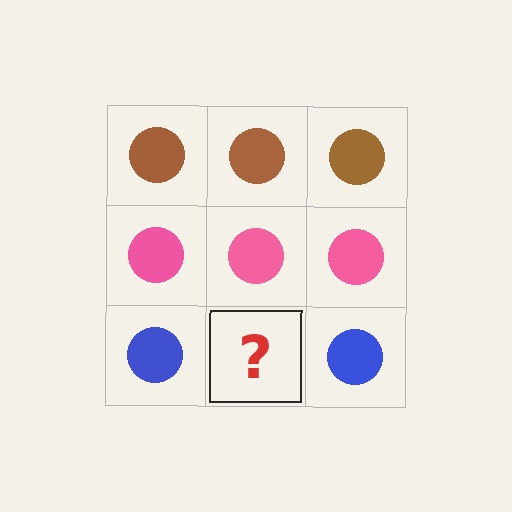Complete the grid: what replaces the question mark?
The question mark should be replaced with a blue circle.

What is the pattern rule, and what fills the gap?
The rule is that each row has a consistent color. The gap should be filled with a blue circle.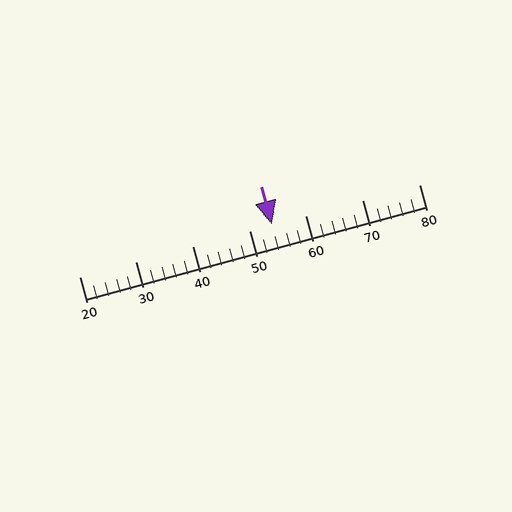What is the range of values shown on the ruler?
The ruler shows values from 20 to 80.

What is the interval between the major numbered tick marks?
The major tick marks are spaced 10 units apart.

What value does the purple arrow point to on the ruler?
The purple arrow points to approximately 54.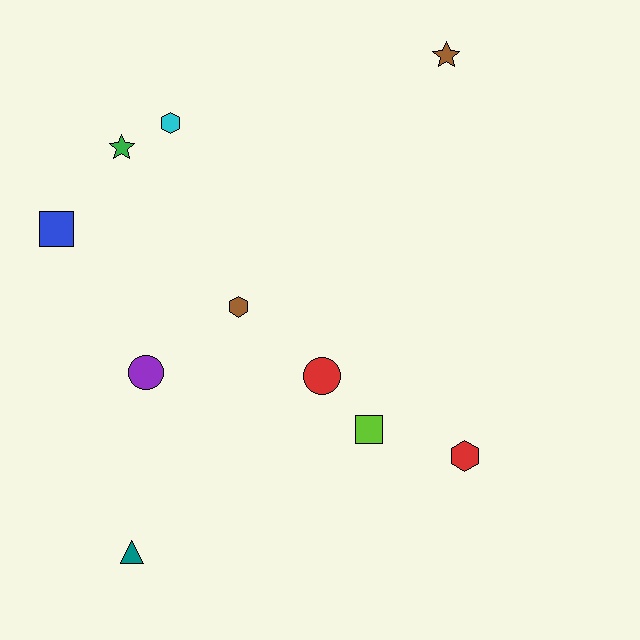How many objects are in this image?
There are 10 objects.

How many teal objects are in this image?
There is 1 teal object.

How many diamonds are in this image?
There are no diamonds.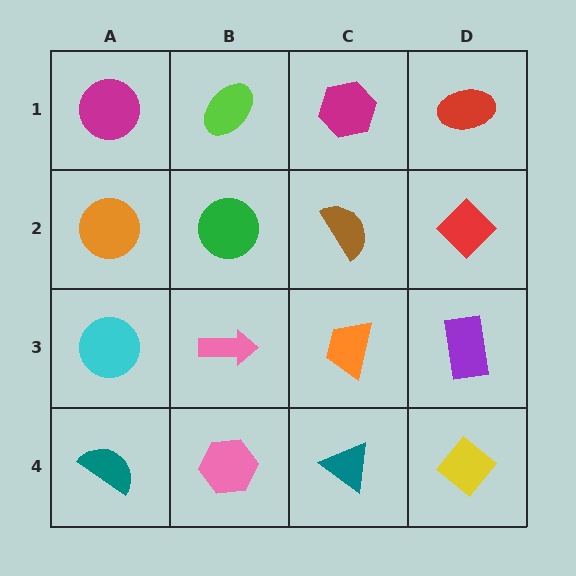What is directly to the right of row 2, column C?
A red diamond.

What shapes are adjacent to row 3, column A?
An orange circle (row 2, column A), a teal semicircle (row 4, column A), a pink arrow (row 3, column B).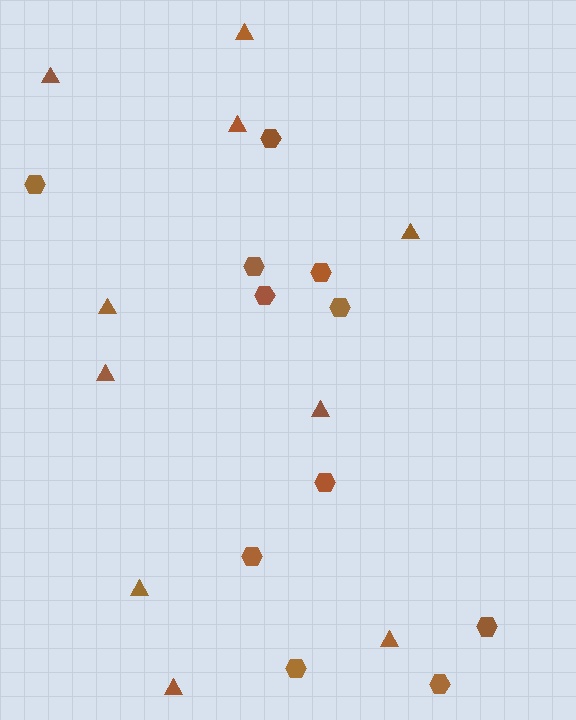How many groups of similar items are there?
There are 2 groups: one group of triangles (10) and one group of hexagons (11).